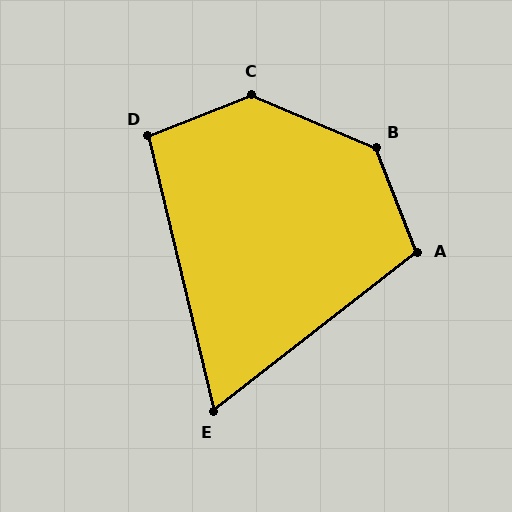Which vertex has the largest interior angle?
C, at approximately 135 degrees.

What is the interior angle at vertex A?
Approximately 106 degrees (obtuse).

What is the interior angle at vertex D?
Approximately 98 degrees (obtuse).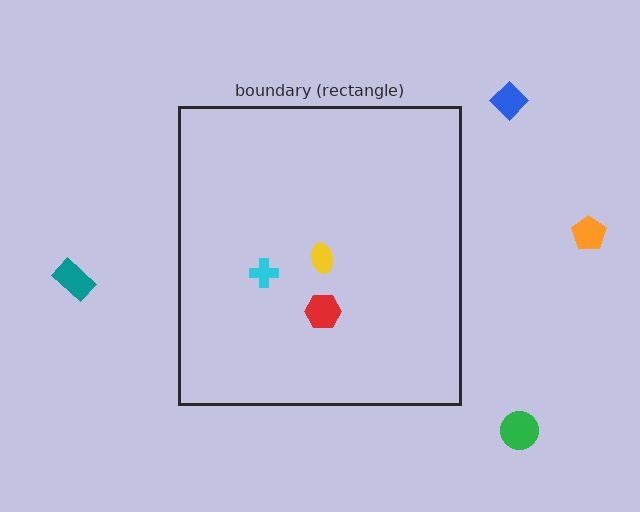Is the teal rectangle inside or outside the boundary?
Outside.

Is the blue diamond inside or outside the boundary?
Outside.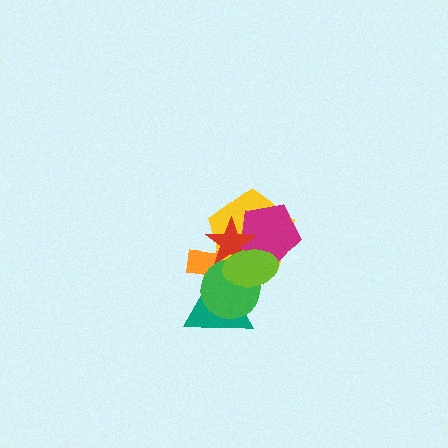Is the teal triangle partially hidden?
Yes, it is partially covered by another shape.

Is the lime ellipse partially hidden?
No, no other shape covers it.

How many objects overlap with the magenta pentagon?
4 objects overlap with the magenta pentagon.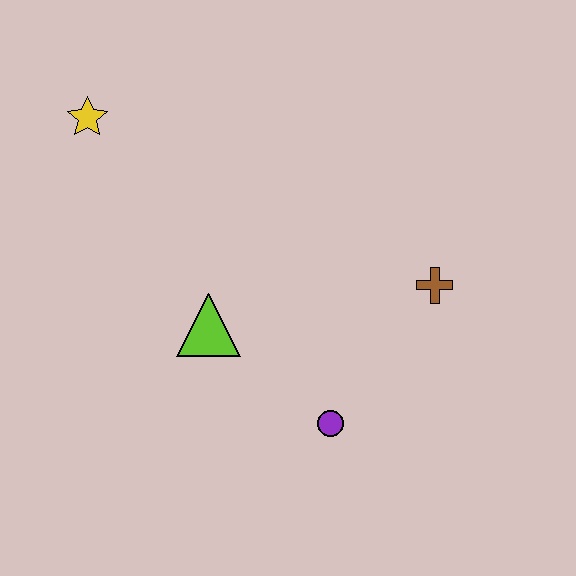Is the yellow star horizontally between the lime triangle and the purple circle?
No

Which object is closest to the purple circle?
The lime triangle is closest to the purple circle.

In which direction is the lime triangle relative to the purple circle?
The lime triangle is to the left of the purple circle.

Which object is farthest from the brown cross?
The yellow star is farthest from the brown cross.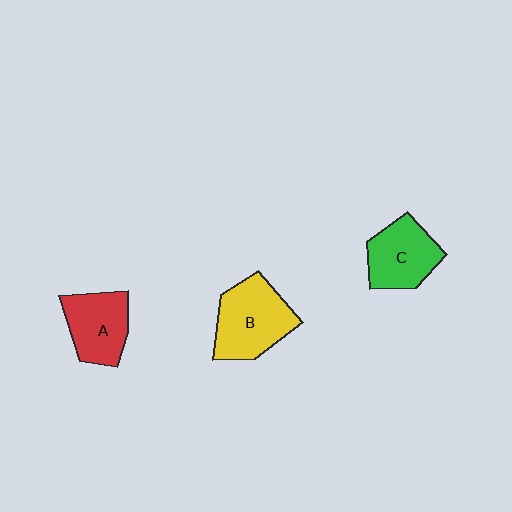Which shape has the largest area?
Shape B (yellow).